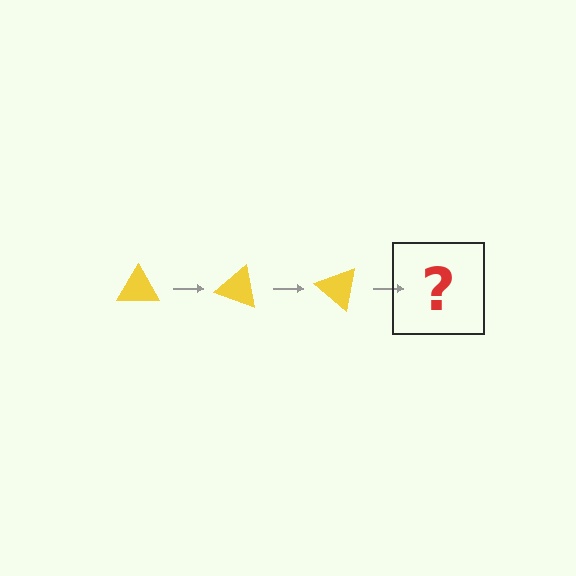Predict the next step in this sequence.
The next step is a yellow triangle rotated 60 degrees.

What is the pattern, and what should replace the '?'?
The pattern is that the triangle rotates 20 degrees each step. The '?' should be a yellow triangle rotated 60 degrees.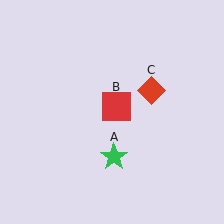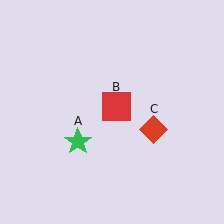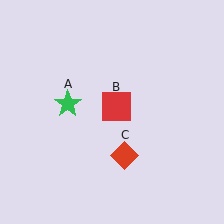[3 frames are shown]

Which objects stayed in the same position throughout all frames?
Red square (object B) remained stationary.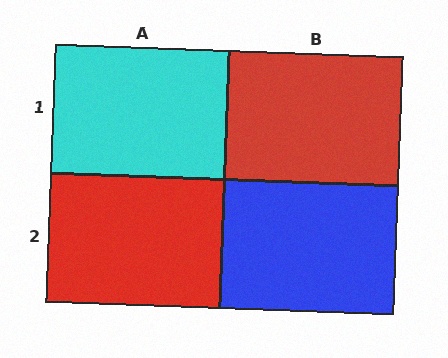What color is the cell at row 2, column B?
Blue.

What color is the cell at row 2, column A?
Red.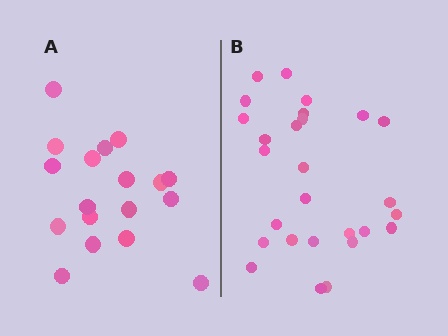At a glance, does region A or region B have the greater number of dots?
Region B (the right region) has more dots.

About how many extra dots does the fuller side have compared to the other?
Region B has roughly 8 or so more dots than region A.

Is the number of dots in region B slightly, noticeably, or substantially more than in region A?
Region B has substantially more. The ratio is roughly 1.5 to 1.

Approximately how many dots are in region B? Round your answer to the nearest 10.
About 30 dots. (The exact count is 27, which rounds to 30.)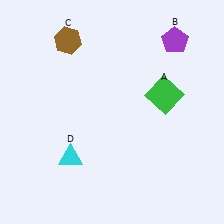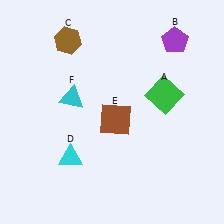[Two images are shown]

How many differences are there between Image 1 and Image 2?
There are 2 differences between the two images.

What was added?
A brown square (E), a cyan triangle (F) were added in Image 2.